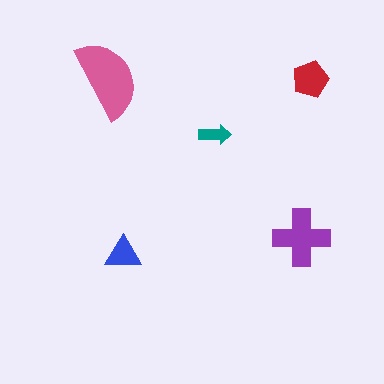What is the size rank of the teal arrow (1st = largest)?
5th.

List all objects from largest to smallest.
The pink semicircle, the purple cross, the red pentagon, the blue triangle, the teal arrow.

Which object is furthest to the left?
The pink semicircle is leftmost.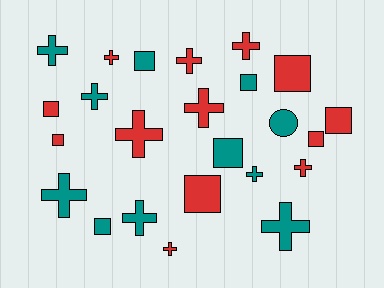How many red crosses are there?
There are 7 red crosses.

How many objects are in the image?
There are 24 objects.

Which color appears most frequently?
Red, with 13 objects.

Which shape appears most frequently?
Cross, with 13 objects.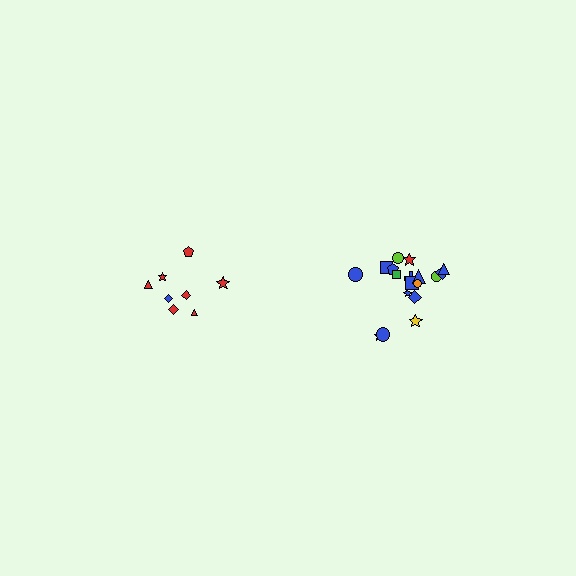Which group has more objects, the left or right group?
The right group.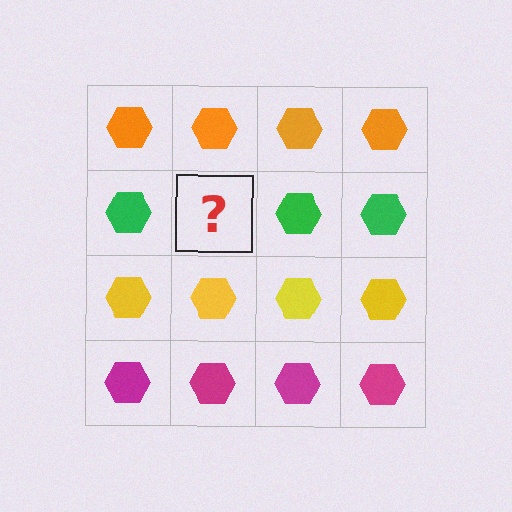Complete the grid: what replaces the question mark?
The question mark should be replaced with a green hexagon.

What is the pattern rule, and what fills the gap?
The rule is that each row has a consistent color. The gap should be filled with a green hexagon.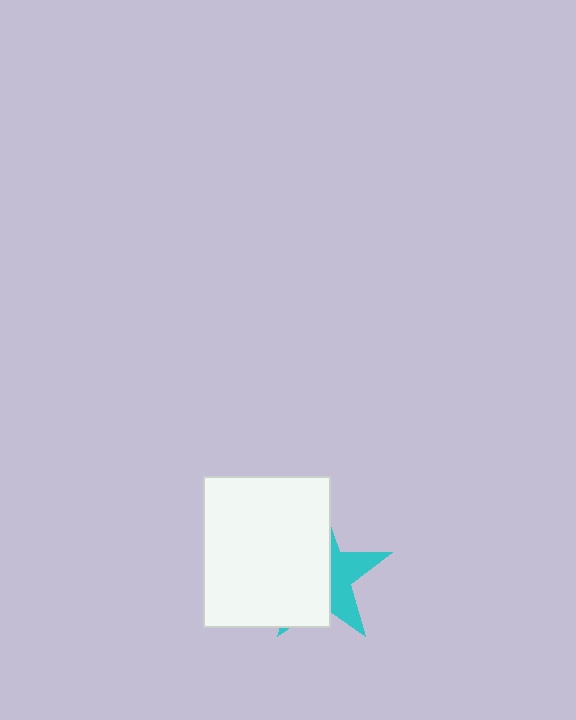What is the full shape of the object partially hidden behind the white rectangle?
The partially hidden object is a cyan star.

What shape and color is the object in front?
The object in front is a white rectangle.